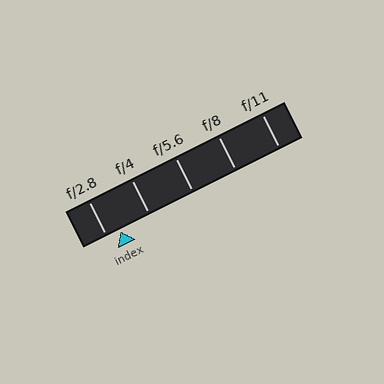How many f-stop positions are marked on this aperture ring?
There are 5 f-stop positions marked.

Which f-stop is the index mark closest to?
The index mark is closest to f/2.8.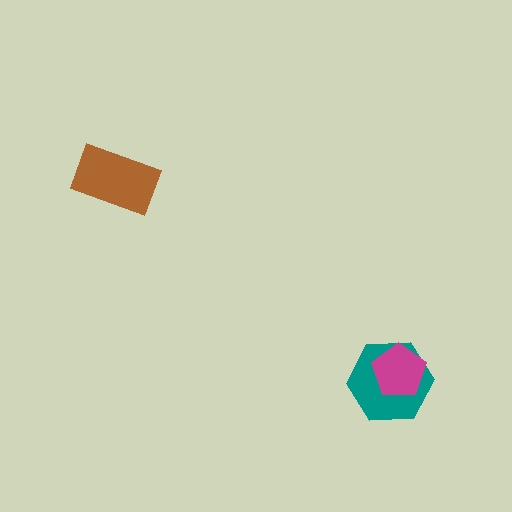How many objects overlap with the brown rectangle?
0 objects overlap with the brown rectangle.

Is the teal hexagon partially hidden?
Yes, it is partially covered by another shape.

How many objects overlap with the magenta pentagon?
1 object overlaps with the magenta pentagon.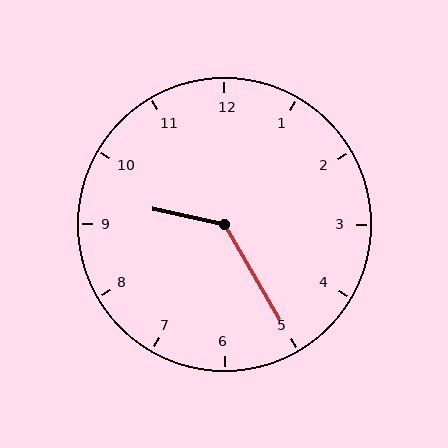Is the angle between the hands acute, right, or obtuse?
It is obtuse.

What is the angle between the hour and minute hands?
Approximately 132 degrees.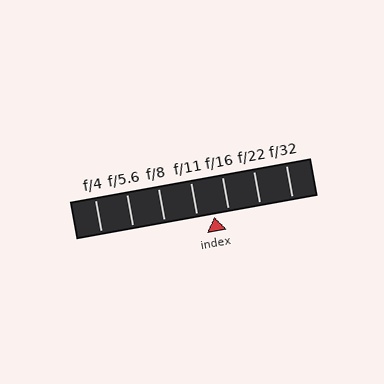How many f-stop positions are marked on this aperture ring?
There are 7 f-stop positions marked.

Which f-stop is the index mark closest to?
The index mark is closest to f/16.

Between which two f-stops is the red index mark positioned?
The index mark is between f/11 and f/16.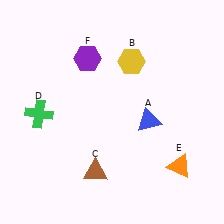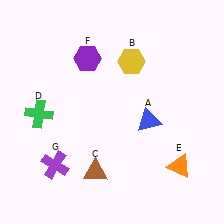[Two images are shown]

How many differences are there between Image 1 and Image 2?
There is 1 difference between the two images.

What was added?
A purple cross (G) was added in Image 2.